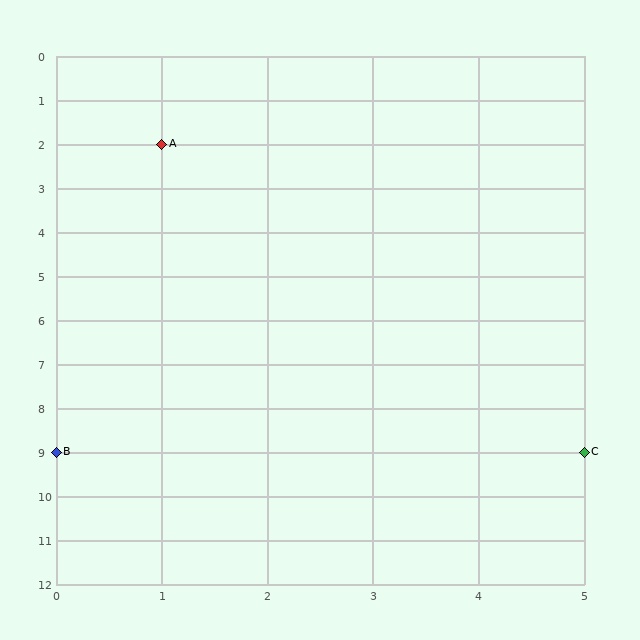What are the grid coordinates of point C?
Point C is at grid coordinates (5, 9).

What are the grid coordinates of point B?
Point B is at grid coordinates (0, 9).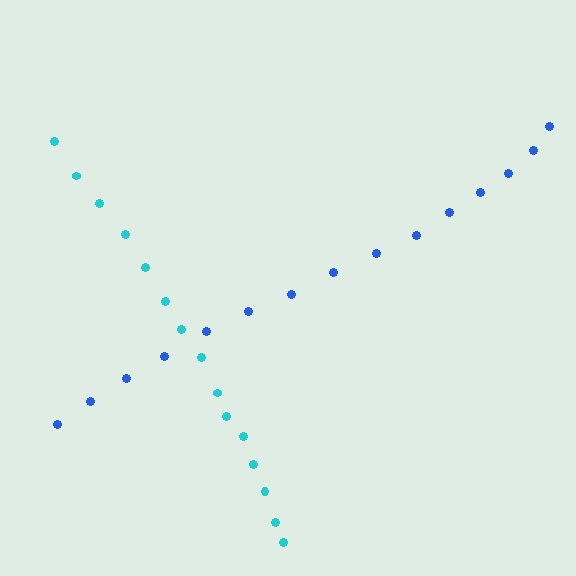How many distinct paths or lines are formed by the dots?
There are 2 distinct paths.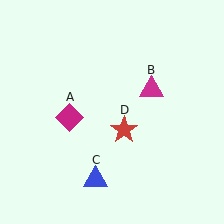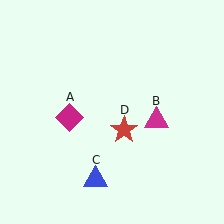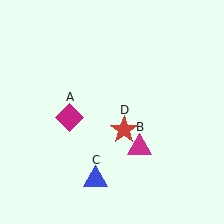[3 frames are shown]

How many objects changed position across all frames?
1 object changed position: magenta triangle (object B).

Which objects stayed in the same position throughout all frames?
Magenta diamond (object A) and blue triangle (object C) and red star (object D) remained stationary.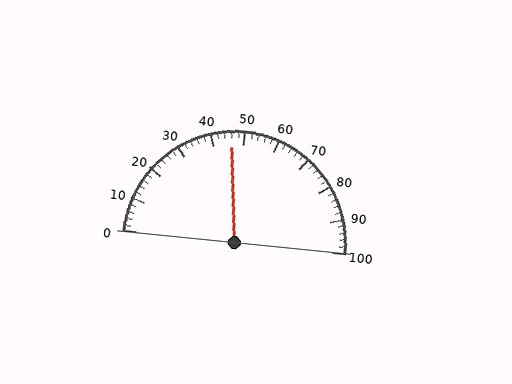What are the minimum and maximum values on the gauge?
The gauge ranges from 0 to 100.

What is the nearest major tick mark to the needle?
The nearest major tick mark is 50.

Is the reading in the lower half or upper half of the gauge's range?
The reading is in the lower half of the range (0 to 100).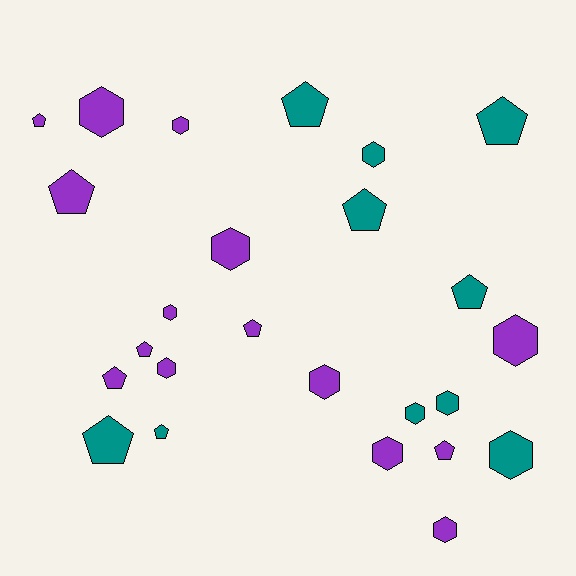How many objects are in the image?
There are 25 objects.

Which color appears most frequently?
Purple, with 15 objects.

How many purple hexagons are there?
There are 9 purple hexagons.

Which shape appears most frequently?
Hexagon, with 13 objects.